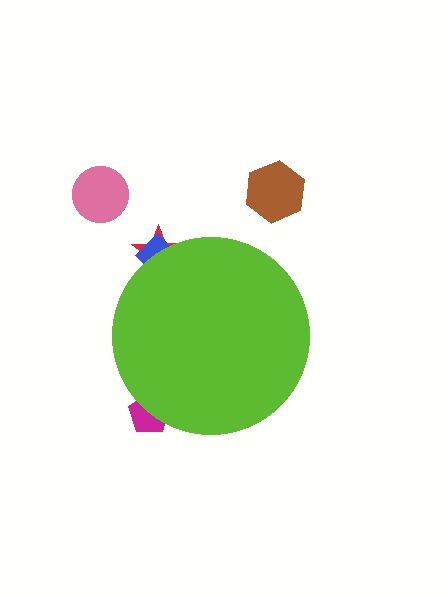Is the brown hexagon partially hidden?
No, the brown hexagon is fully visible.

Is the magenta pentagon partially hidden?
Yes, the magenta pentagon is partially hidden behind the lime circle.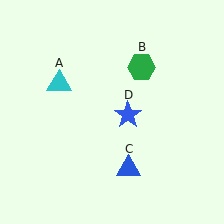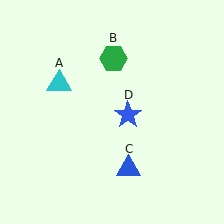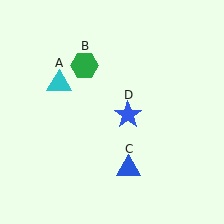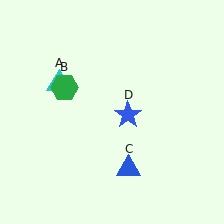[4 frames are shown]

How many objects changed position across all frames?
1 object changed position: green hexagon (object B).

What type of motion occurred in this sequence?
The green hexagon (object B) rotated counterclockwise around the center of the scene.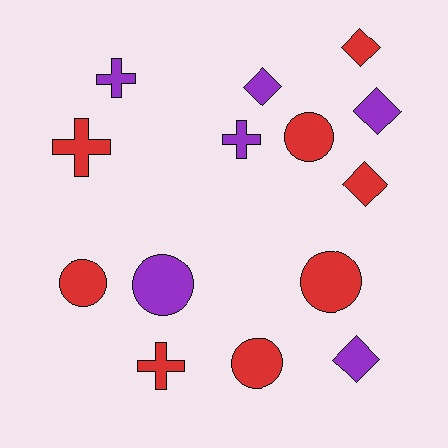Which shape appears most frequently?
Circle, with 5 objects.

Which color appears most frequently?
Red, with 8 objects.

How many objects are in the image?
There are 14 objects.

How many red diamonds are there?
There are 2 red diamonds.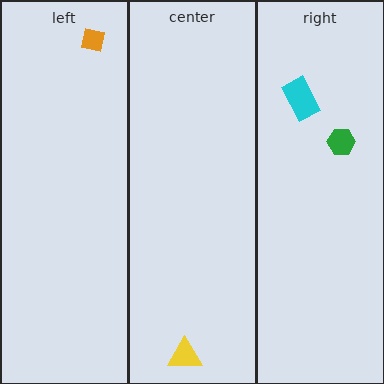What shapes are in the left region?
The orange square.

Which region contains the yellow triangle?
The center region.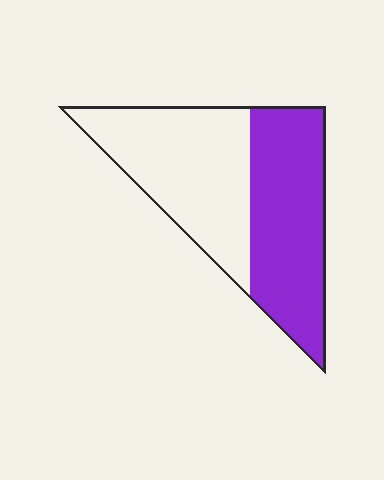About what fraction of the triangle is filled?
About one half (1/2).